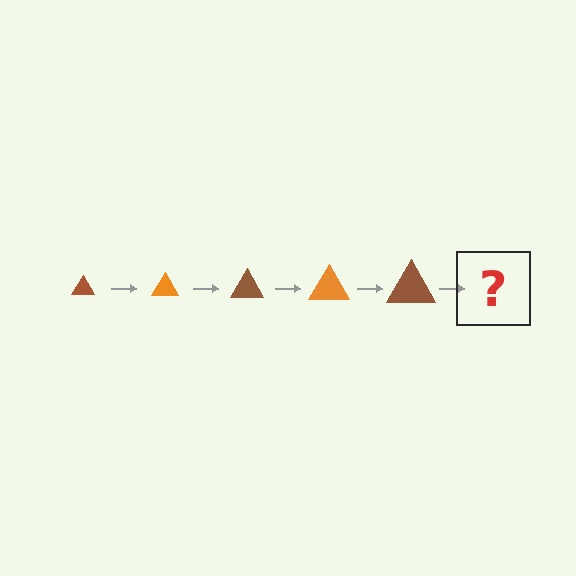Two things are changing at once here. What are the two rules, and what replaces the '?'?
The two rules are that the triangle grows larger each step and the color cycles through brown and orange. The '?' should be an orange triangle, larger than the previous one.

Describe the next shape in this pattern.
It should be an orange triangle, larger than the previous one.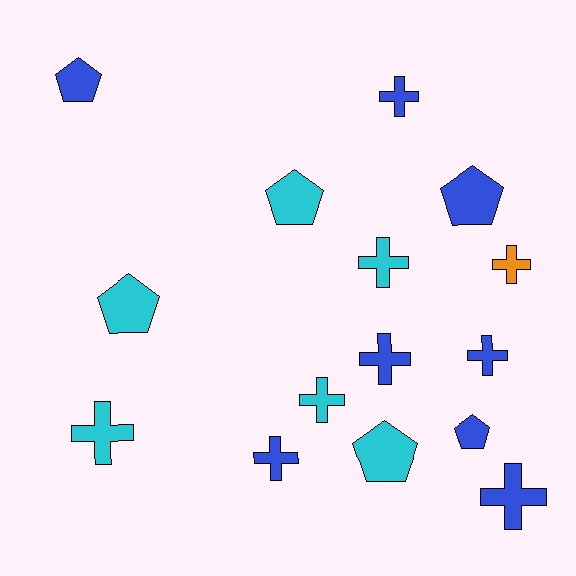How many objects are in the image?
There are 15 objects.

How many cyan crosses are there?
There are 3 cyan crosses.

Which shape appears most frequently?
Cross, with 9 objects.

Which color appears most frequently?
Blue, with 8 objects.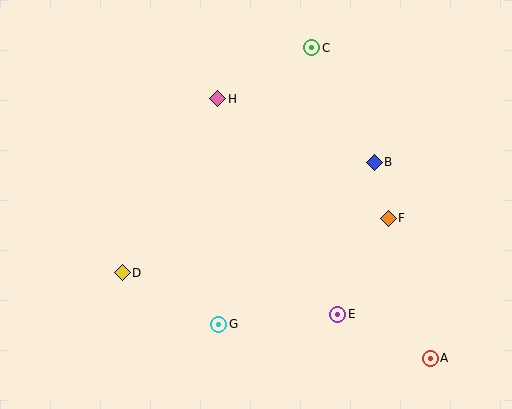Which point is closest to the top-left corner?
Point H is closest to the top-left corner.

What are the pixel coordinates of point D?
Point D is at (122, 273).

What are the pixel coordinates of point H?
Point H is at (218, 99).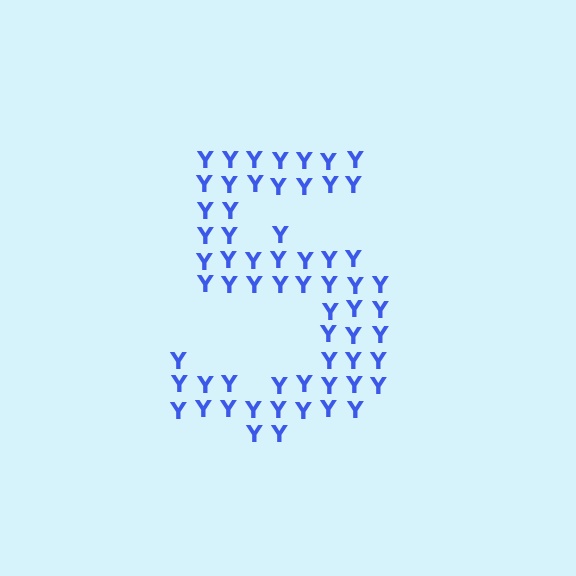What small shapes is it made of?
It is made of small letter Y's.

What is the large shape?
The large shape is the digit 5.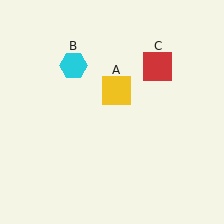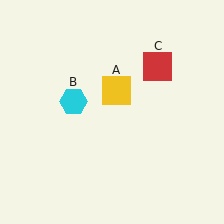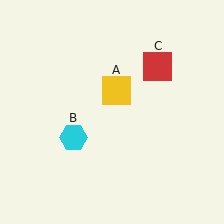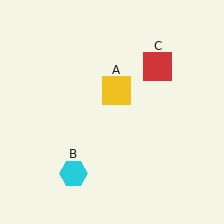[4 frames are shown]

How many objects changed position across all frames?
1 object changed position: cyan hexagon (object B).